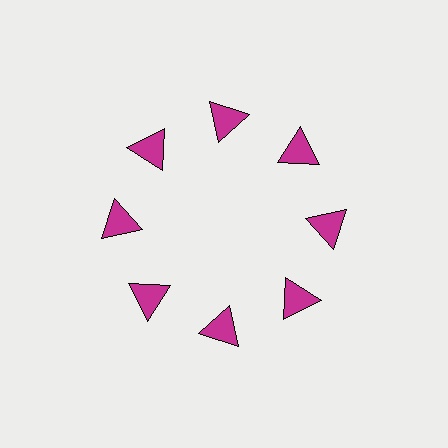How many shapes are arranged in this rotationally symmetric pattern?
There are 8 shapes, arranged in 8 groups of 1.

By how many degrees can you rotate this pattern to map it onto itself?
The pattern maps onto itself every 45 degrees of rotation.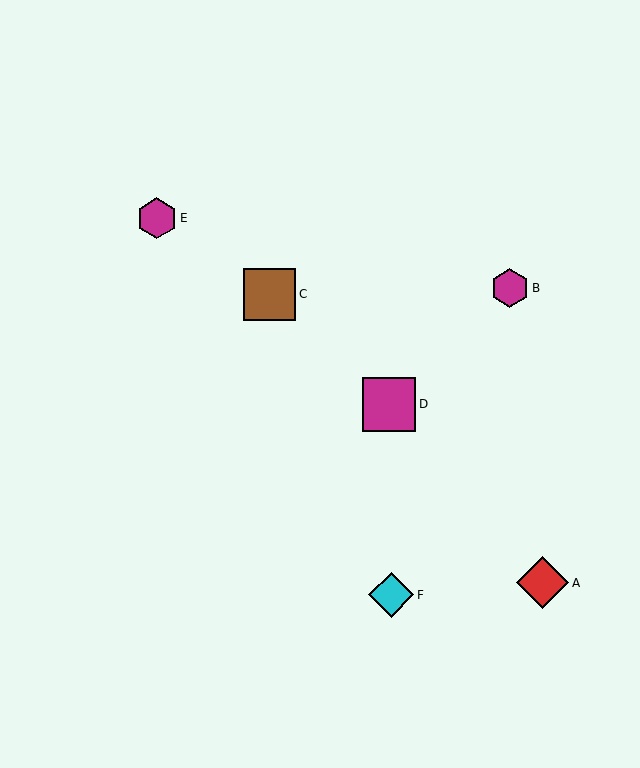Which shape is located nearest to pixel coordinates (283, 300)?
The brown square (labeled C) at (270, 294) is nearest to that location.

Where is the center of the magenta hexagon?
The center of the magenta hexagon is at (510, 288).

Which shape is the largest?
The magenta square (labeled D) is the largest.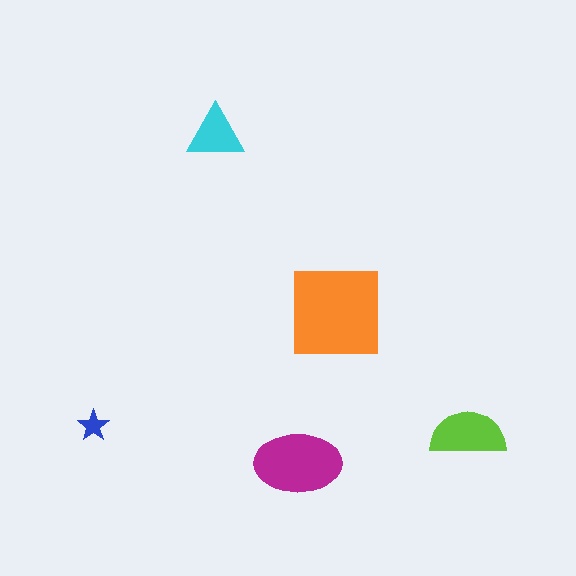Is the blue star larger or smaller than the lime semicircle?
Smaller.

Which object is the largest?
The orange square.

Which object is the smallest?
The blue star.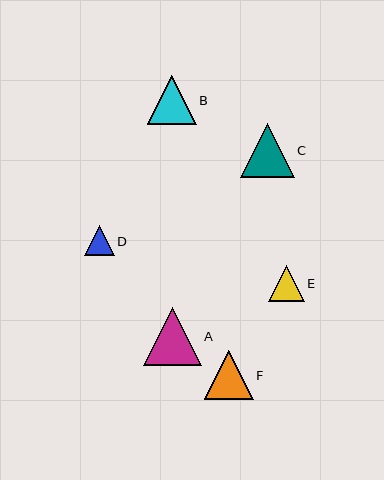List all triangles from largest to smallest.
From largest to smallest: A, C, F, B, E, D.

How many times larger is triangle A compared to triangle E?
Triangle A is approximately 1.6 times the size of triangle E.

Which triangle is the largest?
Triangle A is the largest with a size of approximately 58 pixels.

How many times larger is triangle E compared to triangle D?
Triangle E is approximately 1.2 times the size of triangle D.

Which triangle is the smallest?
Triangle D is the smallest with a size of approximately 30 pixels.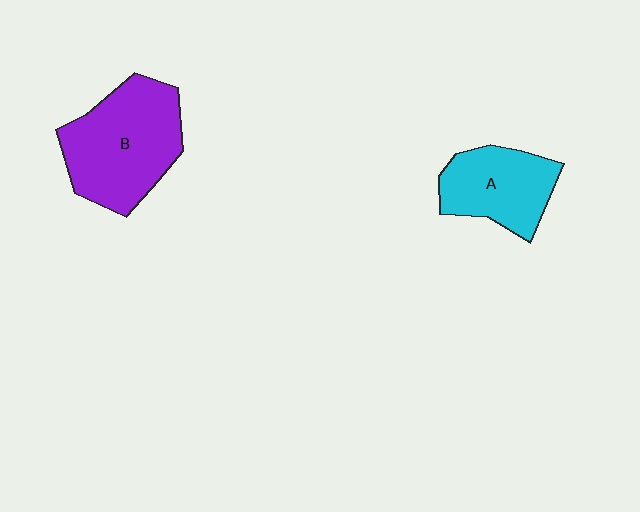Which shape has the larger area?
Shape B (purple).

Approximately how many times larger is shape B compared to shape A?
Approximately 1.5 times.